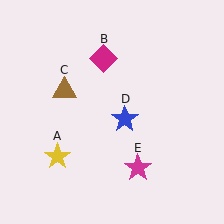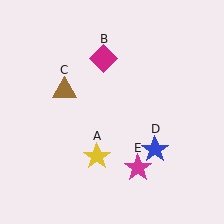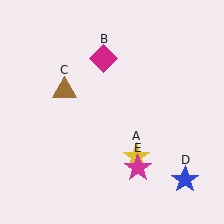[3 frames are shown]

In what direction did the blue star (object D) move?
The blue star (object D) moved down and to the right.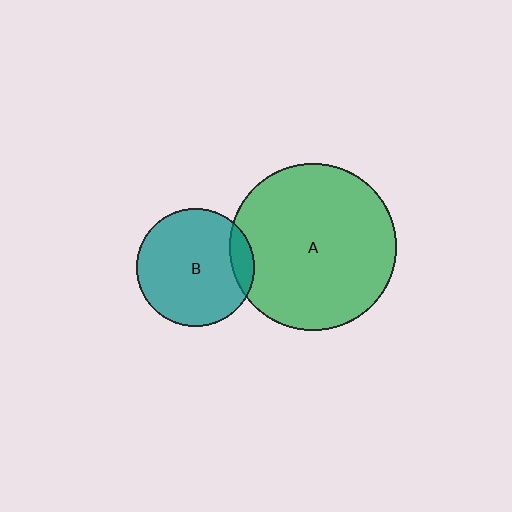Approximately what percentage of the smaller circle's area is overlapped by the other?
Approximately 10%.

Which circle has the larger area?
Circle A (green).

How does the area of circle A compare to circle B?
Approximately 2.0 times.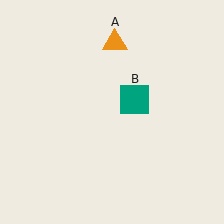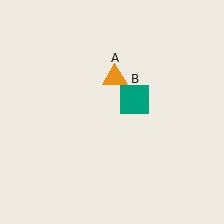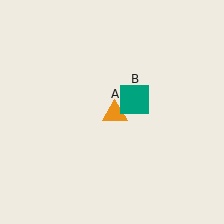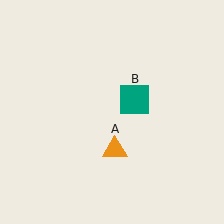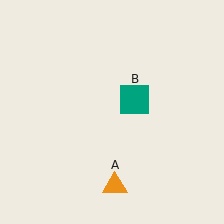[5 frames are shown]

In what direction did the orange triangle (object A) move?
The orange triangle (object A) moved down.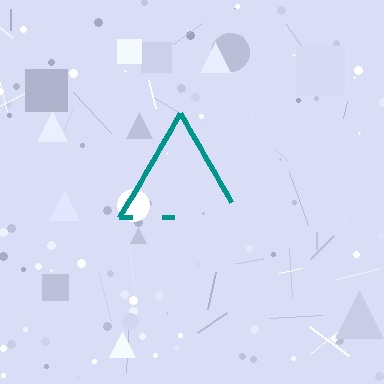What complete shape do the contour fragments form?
The contour fragments form a triangle.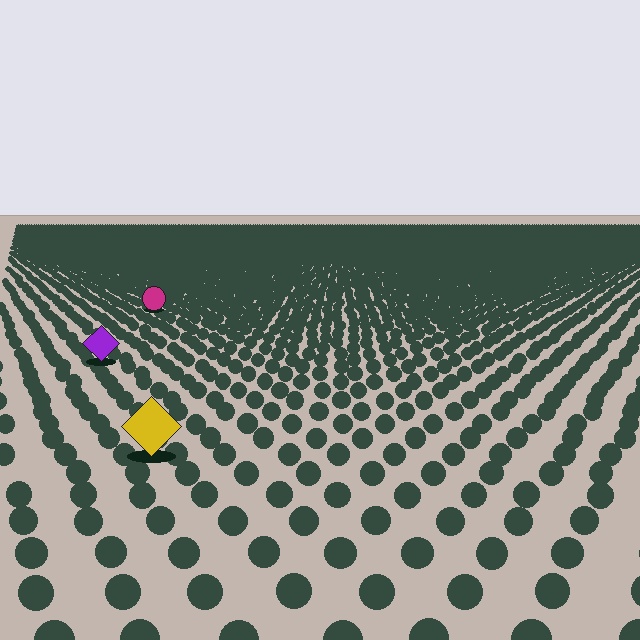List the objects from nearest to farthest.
From nearest to farthest: the yellow diamond, the purple diamond, the magenta circle.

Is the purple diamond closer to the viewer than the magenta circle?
Yes. The purple diamond is closer — you can tell from the texture gradient: the ground texture is coarser near it.